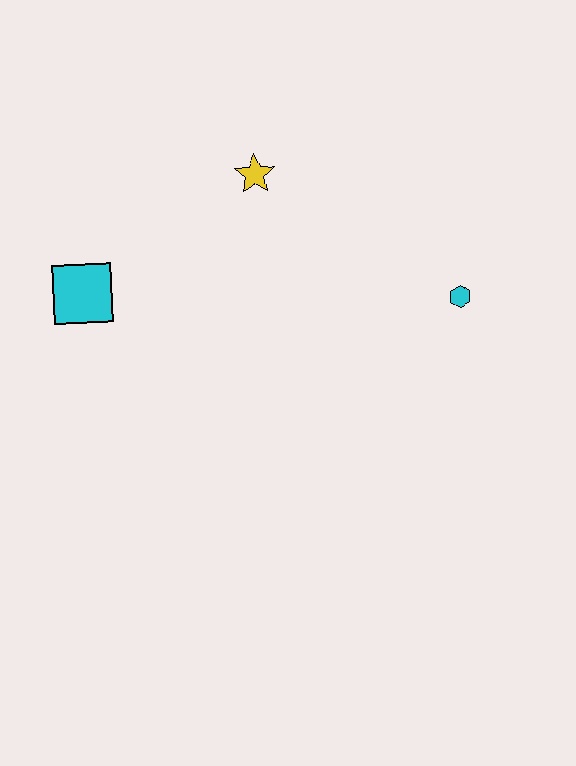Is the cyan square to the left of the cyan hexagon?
Yes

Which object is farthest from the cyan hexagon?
The cyan square is farthest from the cyan hexagon.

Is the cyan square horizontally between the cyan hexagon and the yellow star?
No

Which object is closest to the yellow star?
The cyan square is closest to the yellow star.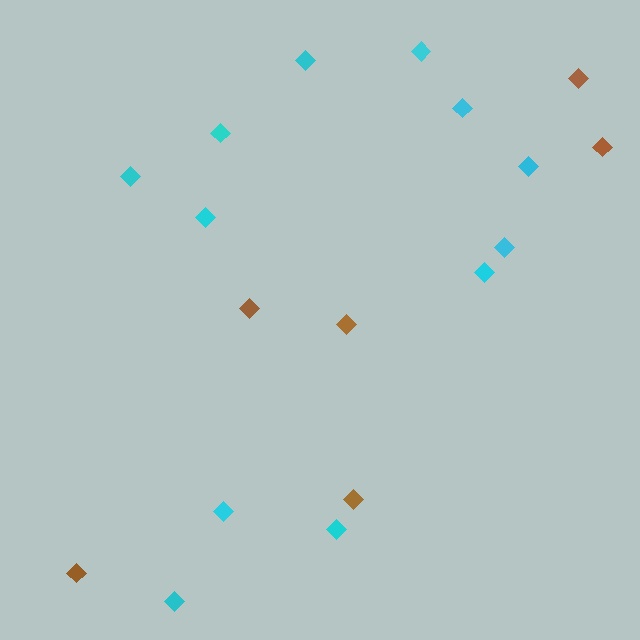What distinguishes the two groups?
There are 2 groups: one group of brown diamonds (6) and one group of cyan diamonds (12).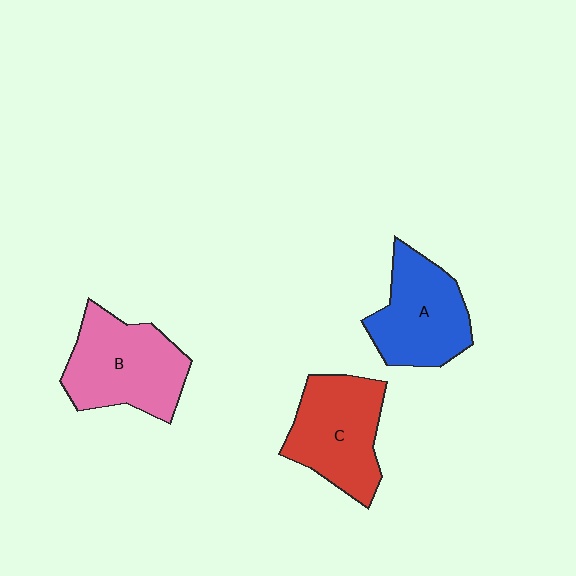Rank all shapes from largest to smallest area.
From largest to smallest: B (pink), C (red), A (blue).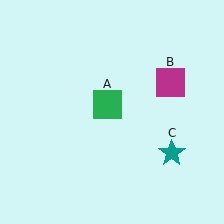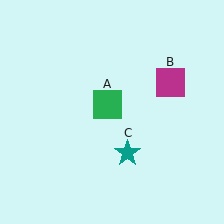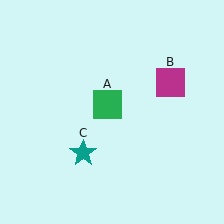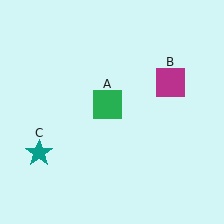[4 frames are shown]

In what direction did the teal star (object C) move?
The teal star (object C) moved left.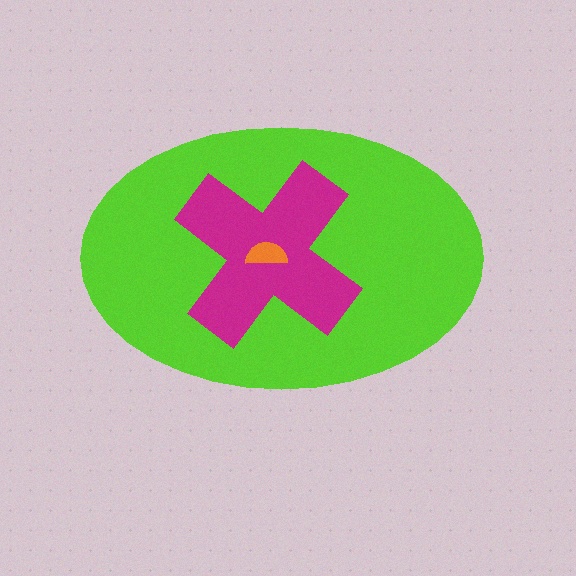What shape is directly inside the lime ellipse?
The magenta cross.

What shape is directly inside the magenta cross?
The orange semicircle.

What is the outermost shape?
The lime ellipse.